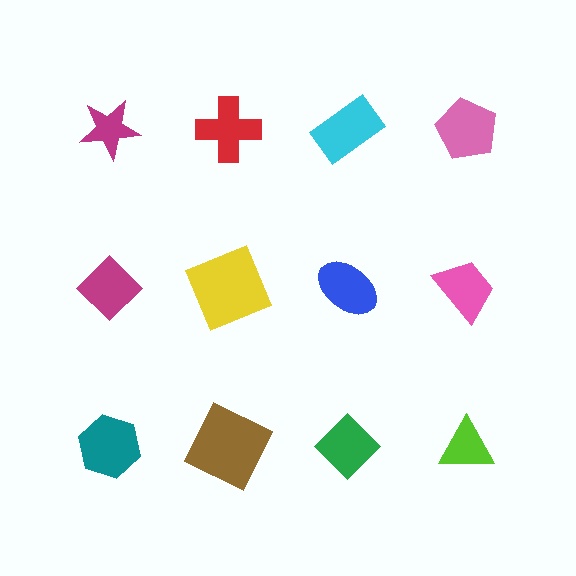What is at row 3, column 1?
A teal hexagon.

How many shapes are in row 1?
4 shapes.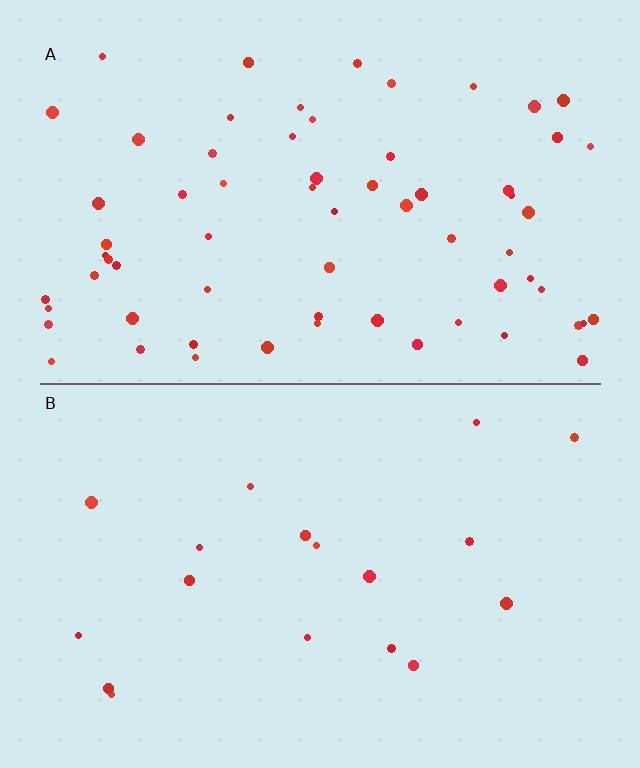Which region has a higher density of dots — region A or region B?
A (the top).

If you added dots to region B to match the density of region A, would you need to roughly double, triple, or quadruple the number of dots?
Approximately quadruple.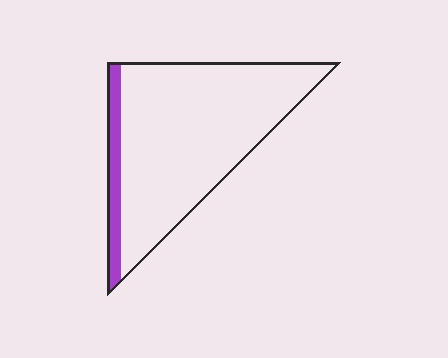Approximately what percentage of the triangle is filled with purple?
Approximately 10%.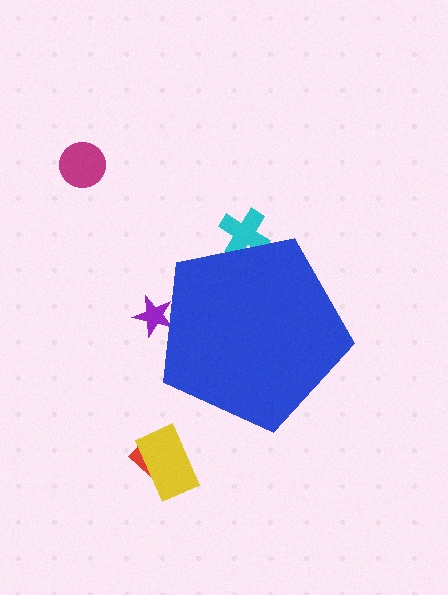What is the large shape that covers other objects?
A blue pentagon.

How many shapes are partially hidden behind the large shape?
2 shapes are partially hidden.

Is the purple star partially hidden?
Yes, the purple star is partially hidden behind the blue pentagon.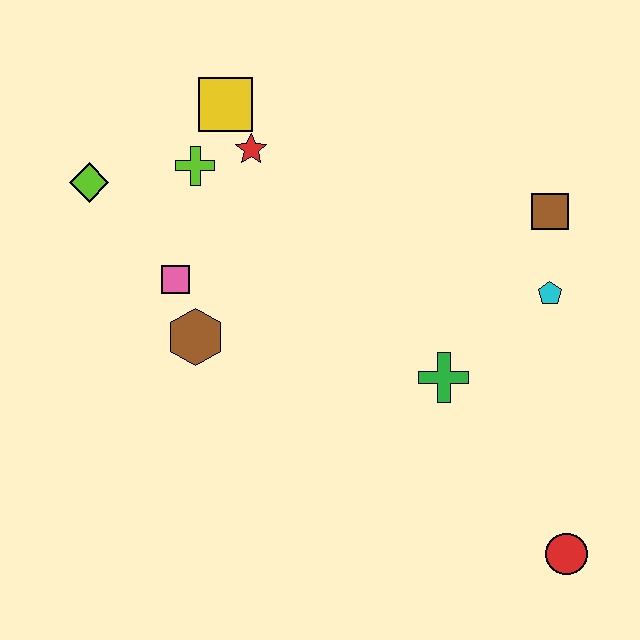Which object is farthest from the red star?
The red circle is farthest from the red star.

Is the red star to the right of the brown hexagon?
Yes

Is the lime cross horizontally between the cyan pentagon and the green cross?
No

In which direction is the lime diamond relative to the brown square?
The lime diamond is to the left of the brown square.